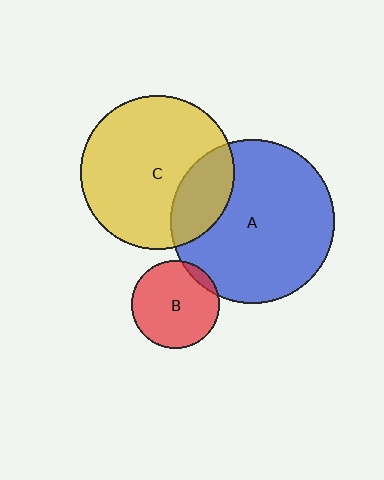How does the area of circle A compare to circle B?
Approximately 3.4 times.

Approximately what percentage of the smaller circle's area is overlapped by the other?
Approximately 25%.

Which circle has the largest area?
Circle A (blue).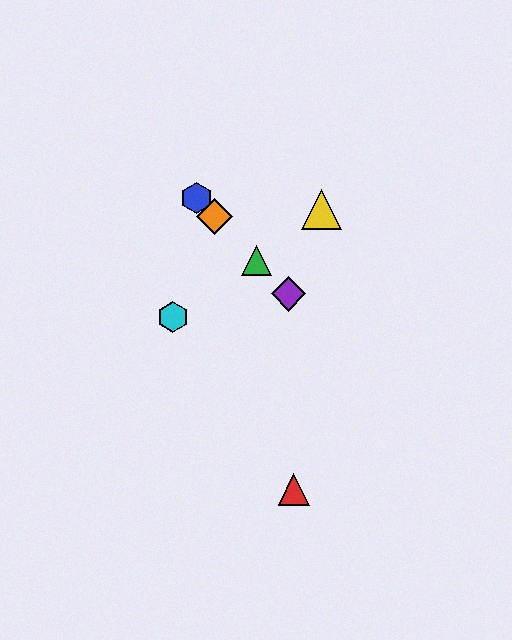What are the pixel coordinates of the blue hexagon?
The blue hexagon is at (196, 198).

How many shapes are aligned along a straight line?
4 shapes (the blue hexagon, the green triangle, the purple diamond, the orange diamond) are aligned along a straight line.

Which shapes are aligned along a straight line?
The blue hexagon, the green triangle, the purple diamond, the orange diamond are aligned along a straight line.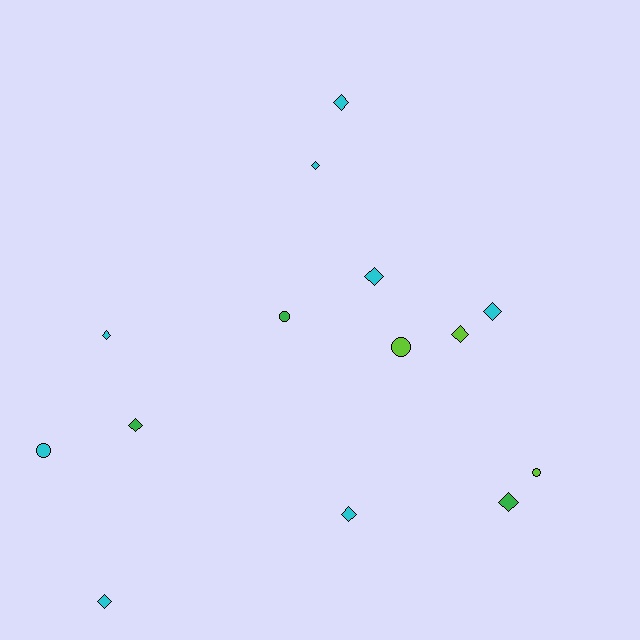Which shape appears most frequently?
Diamond, with 10 objects.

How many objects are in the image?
There are 14 objects.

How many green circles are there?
There is 1 green circle.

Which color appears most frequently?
Cyan, with 8 objects.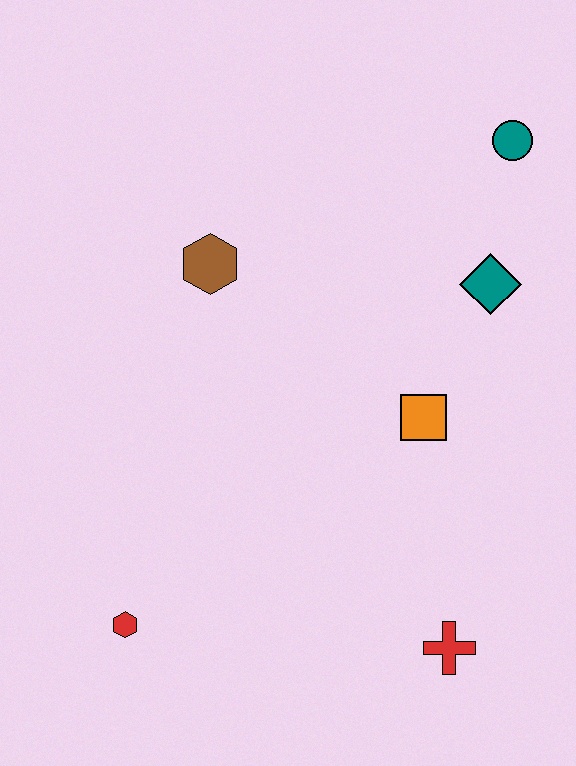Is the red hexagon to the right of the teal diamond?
No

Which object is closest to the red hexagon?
The red cross is closest to the red hexagon.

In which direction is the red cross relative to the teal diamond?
The red cross is below the teal diamond.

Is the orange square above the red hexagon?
Yes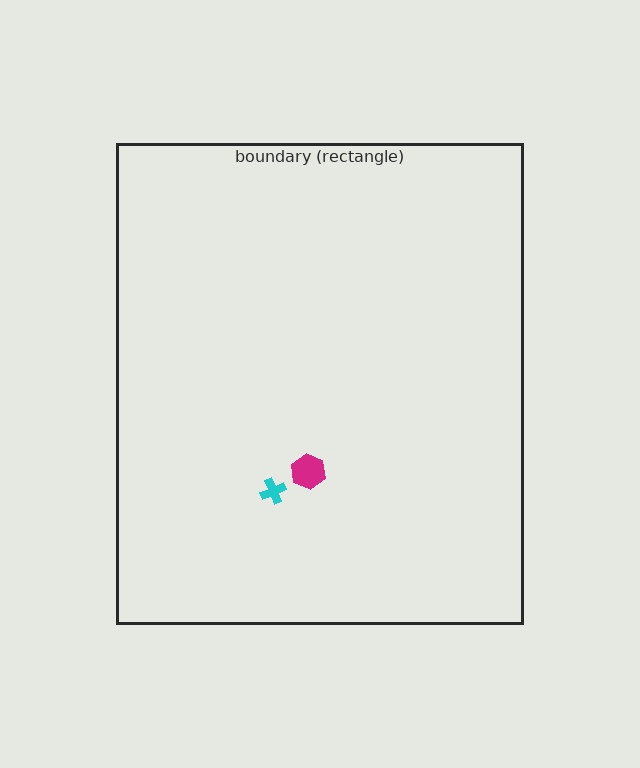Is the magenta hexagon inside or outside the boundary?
Inside.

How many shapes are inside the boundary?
2 inside, 0 outside.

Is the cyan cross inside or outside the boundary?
Inside.